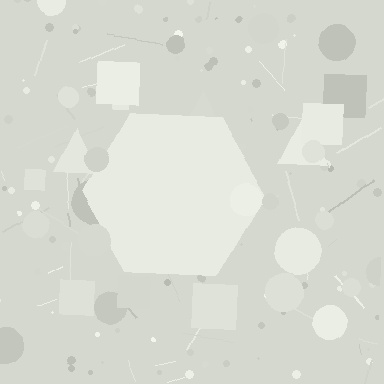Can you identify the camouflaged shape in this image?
The camouflaged shape is a hexagon.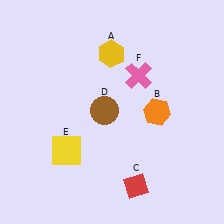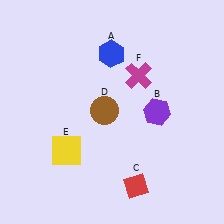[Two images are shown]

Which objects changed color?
A changed from yellow to blue. B changed from orange to purple. F changed from pink to magenta.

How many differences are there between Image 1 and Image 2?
There are 3 differences between the two images.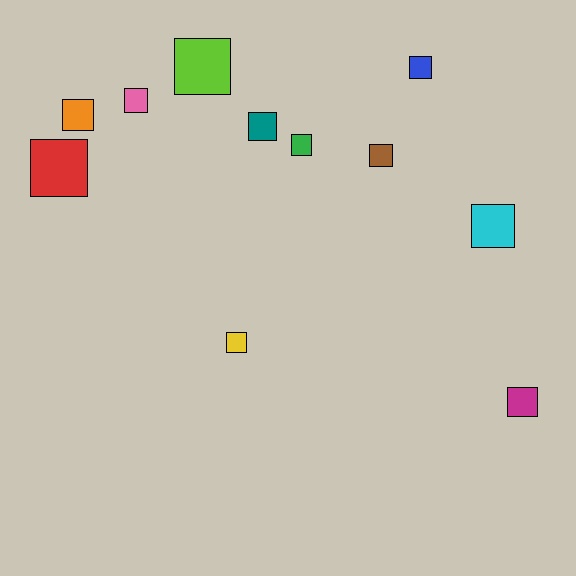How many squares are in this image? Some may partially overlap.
There are 11 squares.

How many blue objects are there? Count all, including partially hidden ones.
There is 1 blue object.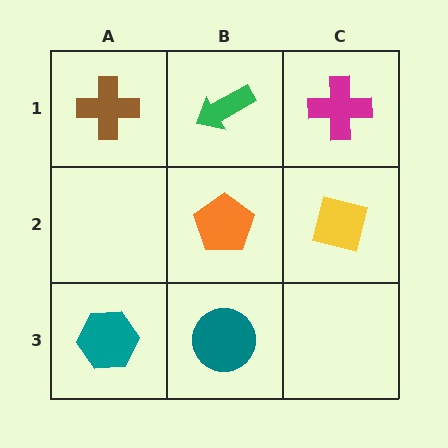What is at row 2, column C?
A yellow square.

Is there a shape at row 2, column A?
No, that cell is empty.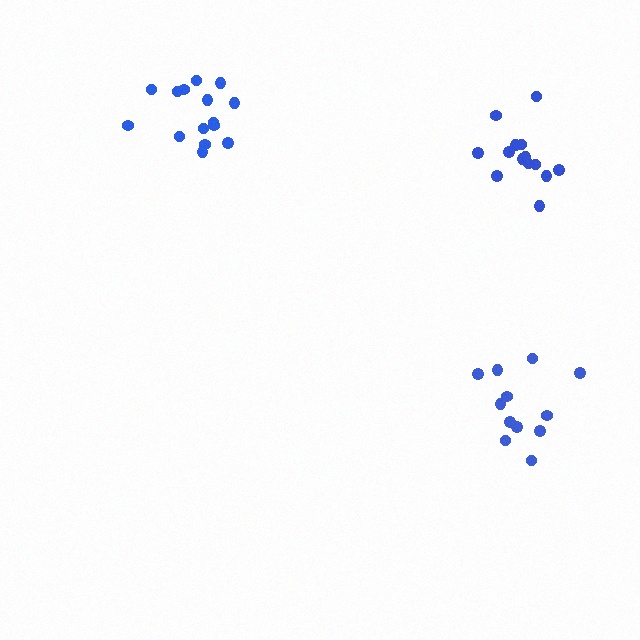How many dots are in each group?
Group 1: 15 dots, Group 2: 12 dots, Group 3: 15 dots (42 total).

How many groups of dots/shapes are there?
There are 3 groups.